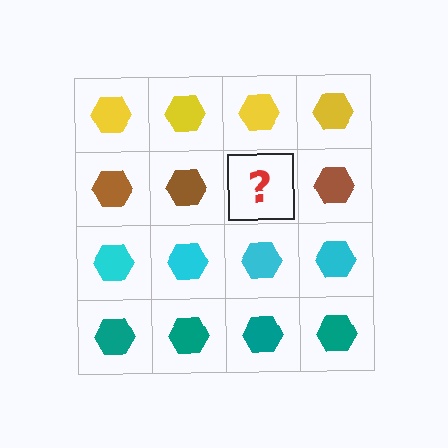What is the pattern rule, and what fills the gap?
The rule is that each row has a consistent color. The gap should be filled with a brown hexagon.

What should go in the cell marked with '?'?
The missing cell should contain a brown hexagon.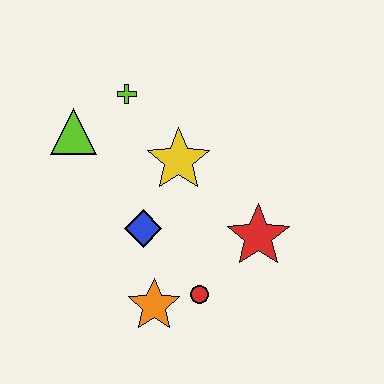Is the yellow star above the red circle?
Yes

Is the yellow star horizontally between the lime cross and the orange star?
No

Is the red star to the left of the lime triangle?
No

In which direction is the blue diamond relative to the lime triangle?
The blue diamond is below the lime triangle.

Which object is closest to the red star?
The red circle is closest to the red star.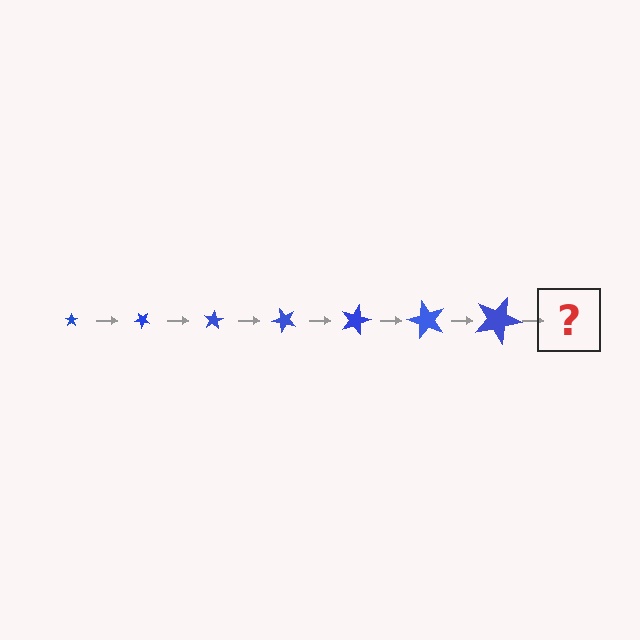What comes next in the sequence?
The next element should be a star, larger than the previous one and rotated 280 degrees from the start.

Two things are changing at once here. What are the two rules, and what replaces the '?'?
The two rules are that the star grows larger each step and it rotates 40 degrees each step. The '?' should be a star, larger than the previous one and rotated 280 degrees from the start.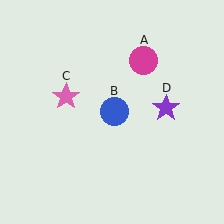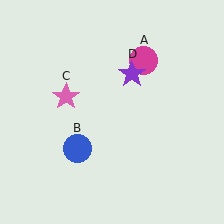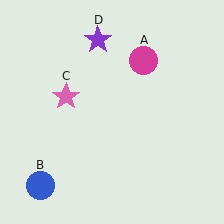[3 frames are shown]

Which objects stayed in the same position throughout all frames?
Magenta circle (object A) and pink star (object C) remained stationary.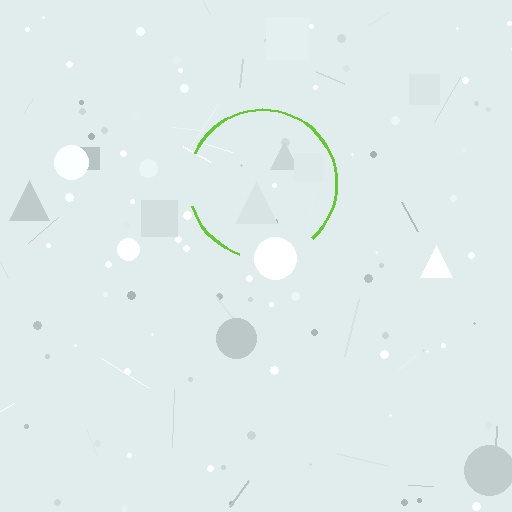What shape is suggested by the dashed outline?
The dashed outline suggests a circle.